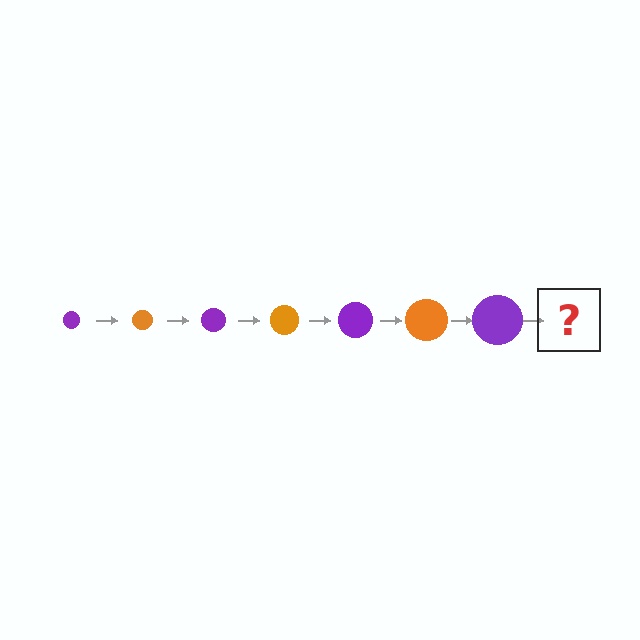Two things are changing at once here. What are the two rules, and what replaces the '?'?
The two rules are that the circle grows larger each step and the color cycles through purple and orange. The '?' should be an orange circle, larger than the previous one.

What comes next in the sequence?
The next element should be an orange circle, larger than the previous one.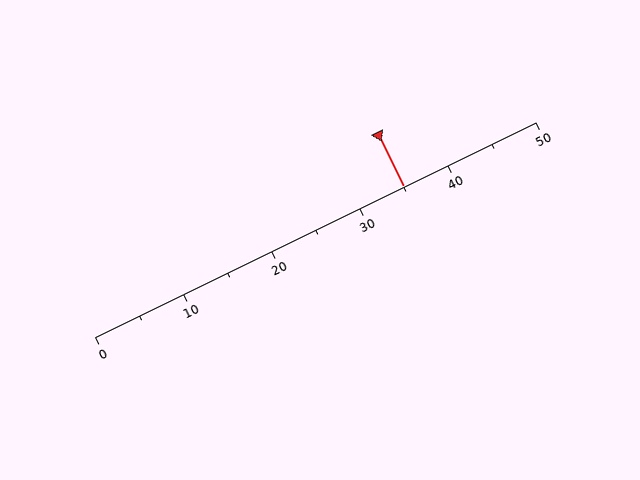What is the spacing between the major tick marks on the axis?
The major ticks are spaced 10 apart.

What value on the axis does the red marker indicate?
The marker indicates approximately 35.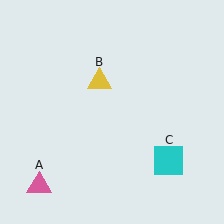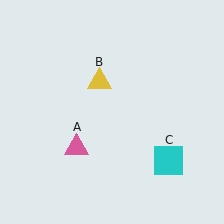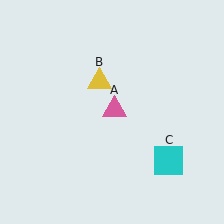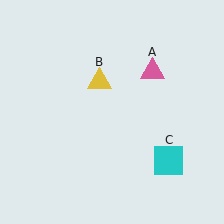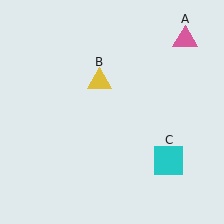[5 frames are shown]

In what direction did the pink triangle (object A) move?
The pink triangle (object A) moved up and to the right.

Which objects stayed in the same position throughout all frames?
Yellow triangle (object B) and cyan square (object C) remained stationary.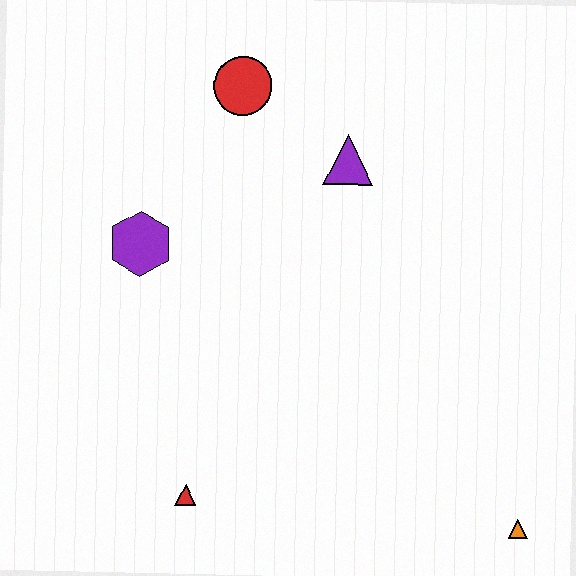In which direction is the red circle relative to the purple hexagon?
The red circle is above the purple hexagon.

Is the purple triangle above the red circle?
No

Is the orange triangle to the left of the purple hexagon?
No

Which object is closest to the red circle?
The purple triangle is closest to the red circle.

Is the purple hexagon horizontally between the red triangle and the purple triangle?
No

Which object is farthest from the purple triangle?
The orange triangle is farthest from the purple triangle.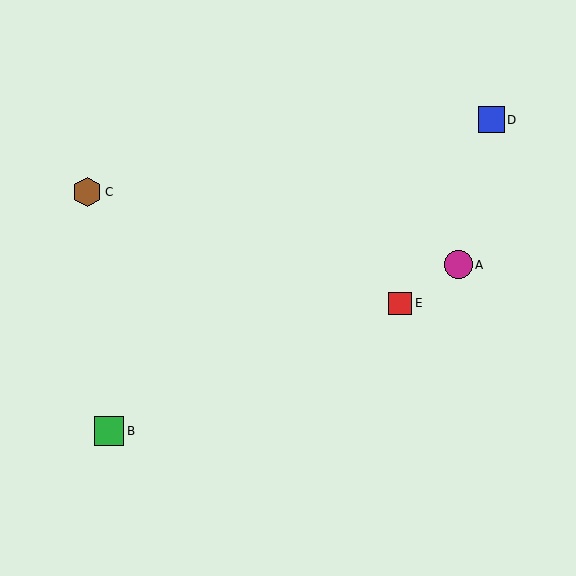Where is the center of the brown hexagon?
The center of the brown hexagon is at (87, 192).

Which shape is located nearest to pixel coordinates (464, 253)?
The magenta circle (labeled A) at (458, 265) is nearest to that location.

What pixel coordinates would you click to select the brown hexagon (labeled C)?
Click at (87, 192) to select the brown hexagon C.